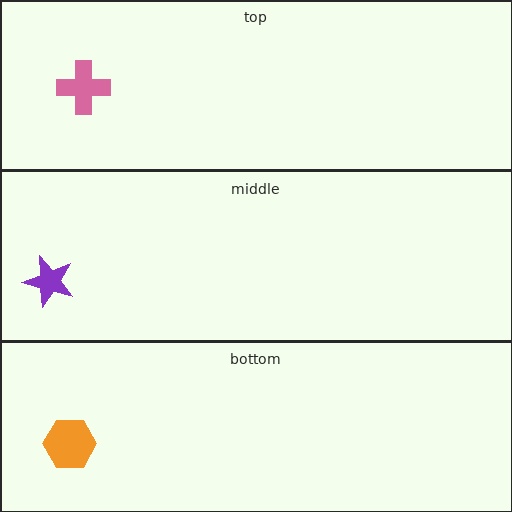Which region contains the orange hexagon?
The bottom region.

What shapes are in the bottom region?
The orange hexagon.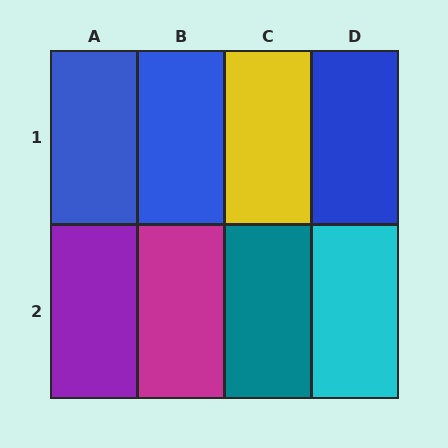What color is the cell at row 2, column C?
Teal.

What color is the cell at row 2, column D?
Cyan.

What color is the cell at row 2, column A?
Purple.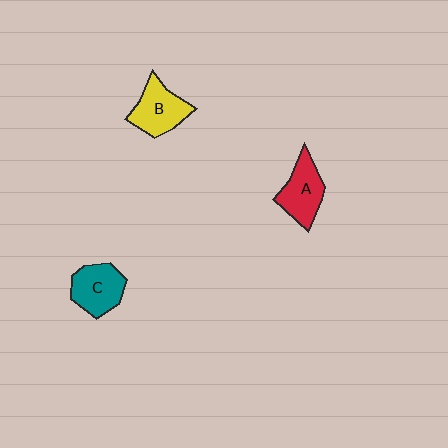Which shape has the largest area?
Shape B (yellow).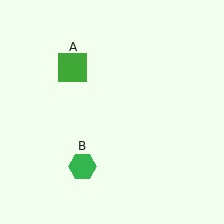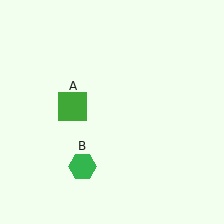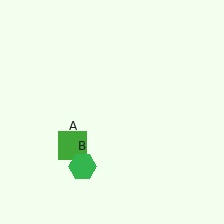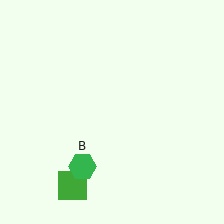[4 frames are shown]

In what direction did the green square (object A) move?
The green square (object A) moved down.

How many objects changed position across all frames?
1 object changed position: green square (object A).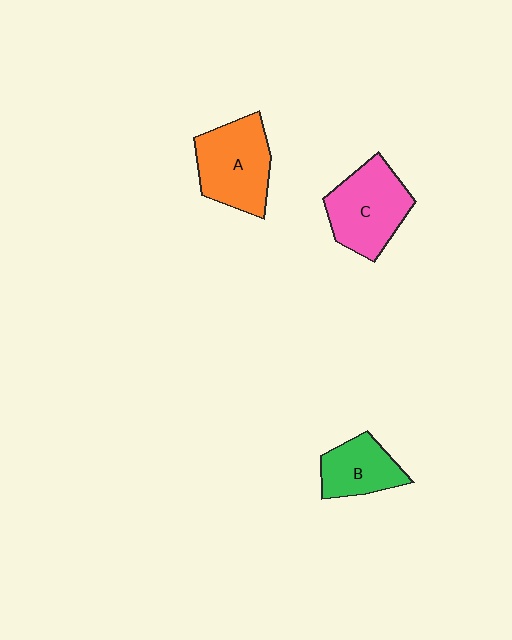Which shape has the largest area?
Shape C (pink).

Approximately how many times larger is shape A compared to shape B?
Approximately 1.5 times.